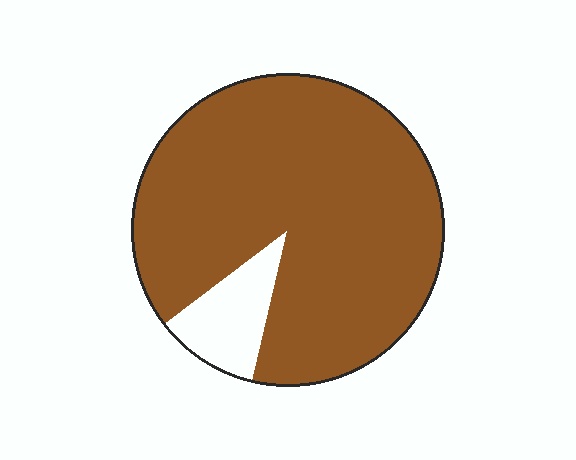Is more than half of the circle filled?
Yes.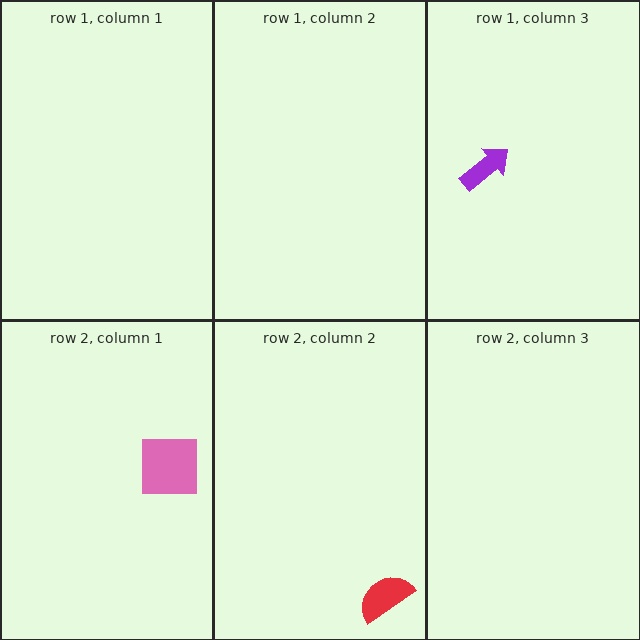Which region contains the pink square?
The row 2, column 1 region.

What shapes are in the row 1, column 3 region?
The purple arrow.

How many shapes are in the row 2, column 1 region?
1.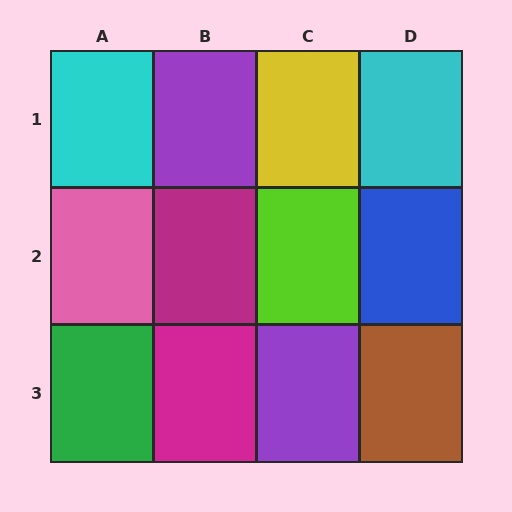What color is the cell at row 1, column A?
Cyan.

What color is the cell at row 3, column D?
Brown.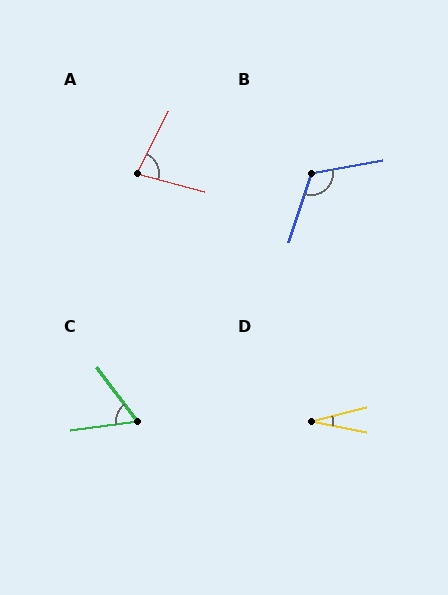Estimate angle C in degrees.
Approximately 61 degrees.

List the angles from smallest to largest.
D (26°), C (61°), A (78°), B (119°).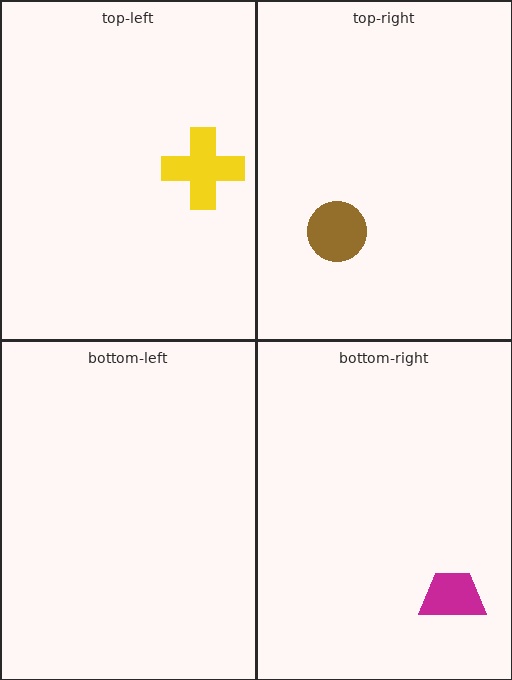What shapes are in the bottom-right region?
The magenta trapezoid.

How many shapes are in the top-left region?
1.